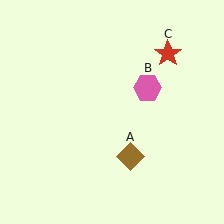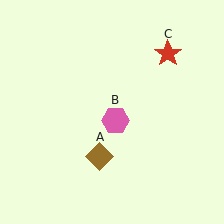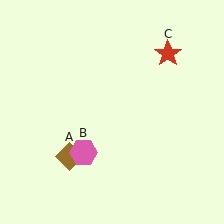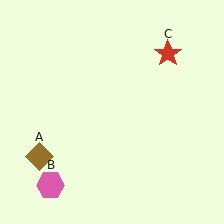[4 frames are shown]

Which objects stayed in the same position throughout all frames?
Red star (object C) remained stationary.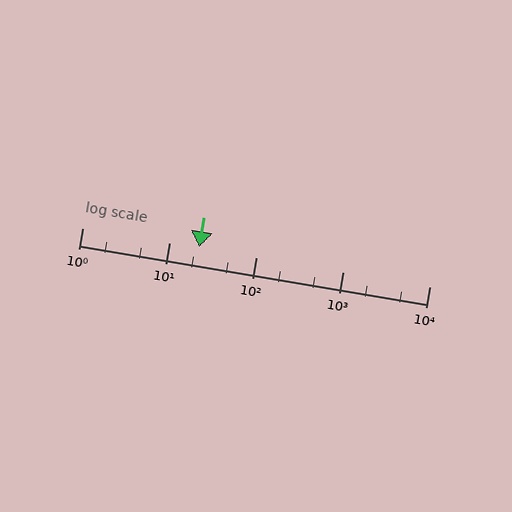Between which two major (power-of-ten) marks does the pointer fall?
The pointer is between 10 and 100.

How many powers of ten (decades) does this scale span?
The scale spans 4 decades, from 1 to 10000.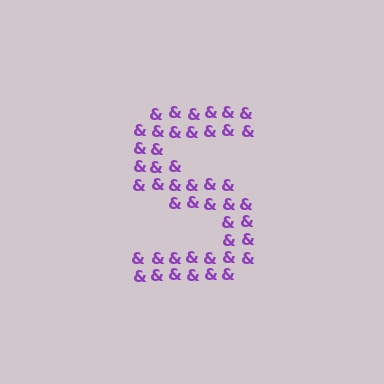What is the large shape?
The large shape is the letter S.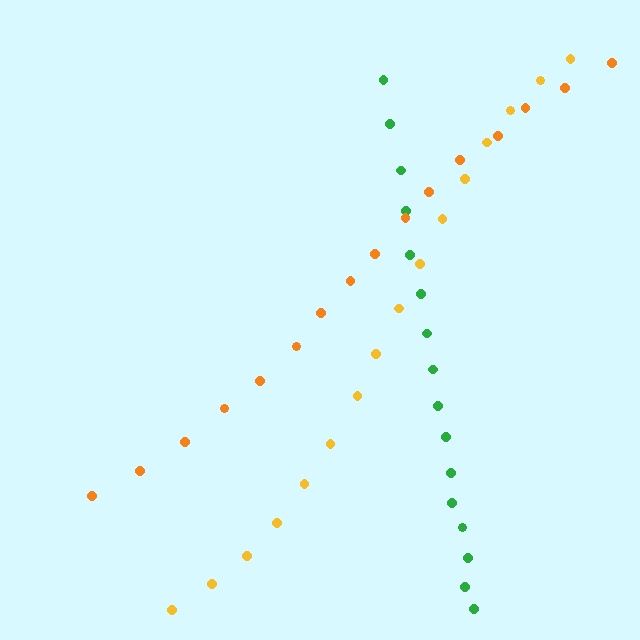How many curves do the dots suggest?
There are 3 distinct paths.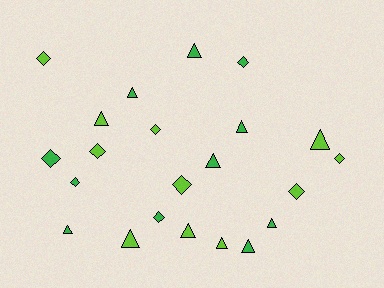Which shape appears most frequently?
Triangle, with 12 objects.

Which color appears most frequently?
Lime, with 11 objects.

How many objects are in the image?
There are 22 objects.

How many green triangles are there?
There are 7 green triangles.